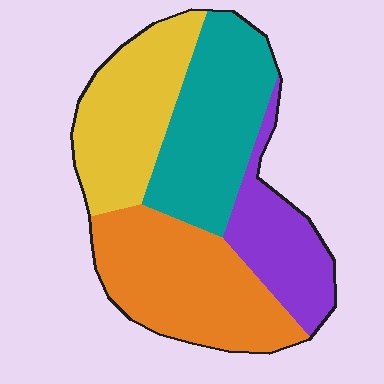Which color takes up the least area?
Purple, at roughly 15%.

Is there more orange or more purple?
Orange.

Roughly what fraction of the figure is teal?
Teal covers around 30% of the figure.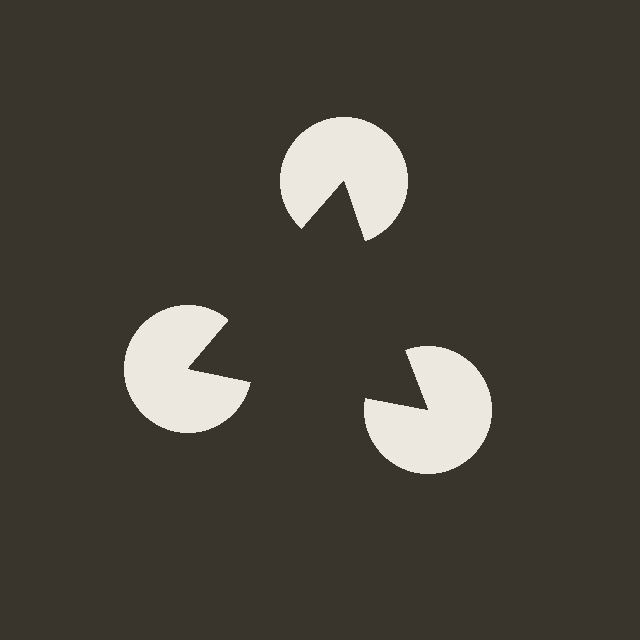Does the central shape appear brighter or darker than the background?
It typically appears slightly darker than the background, even though no actual brightness change is drawn.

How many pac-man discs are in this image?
There are 3 — one at each vertex of the illusory triangle.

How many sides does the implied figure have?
3 sides.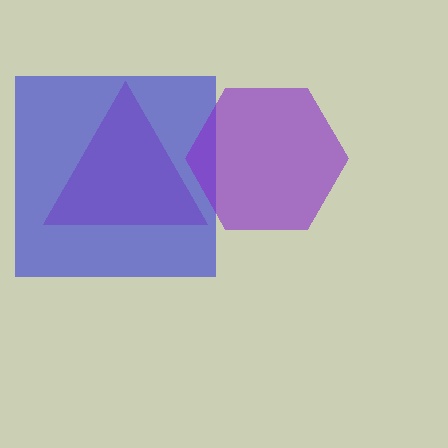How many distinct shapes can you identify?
There are 3 distinct shapes: a magenta triangle, a blue square, a purple hexagon.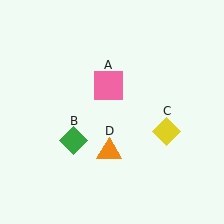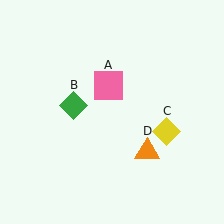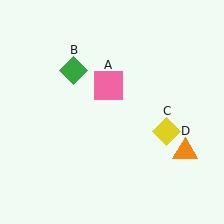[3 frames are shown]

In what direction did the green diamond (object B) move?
The green diamond (object B) moved up.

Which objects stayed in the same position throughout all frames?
Pink square (object A) and yellow diamond (object C) remained stationary.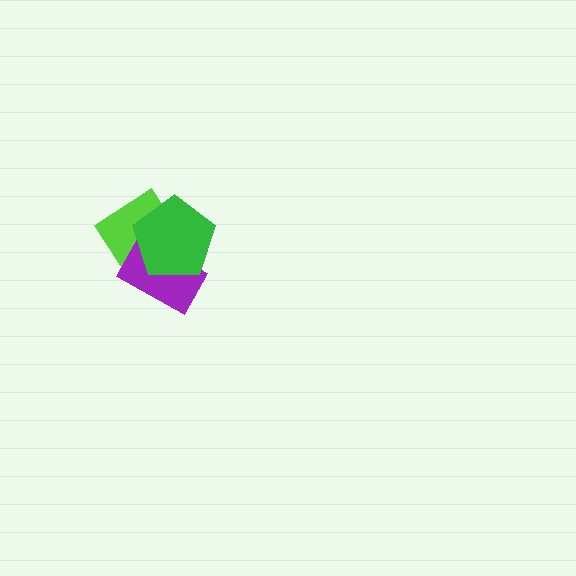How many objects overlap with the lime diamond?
2 objects overlap with the lime diamond.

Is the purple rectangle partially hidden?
Yes, it is partially covered by another shape.